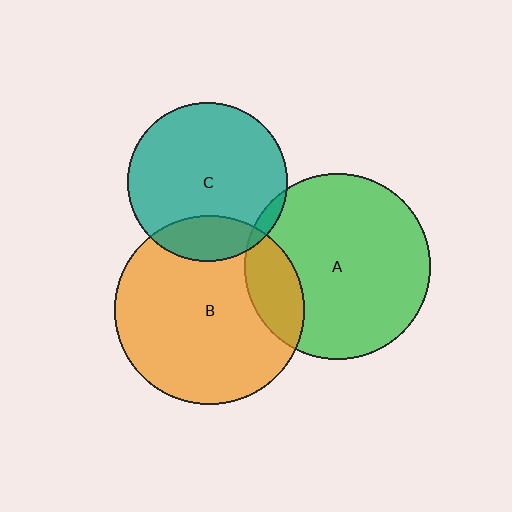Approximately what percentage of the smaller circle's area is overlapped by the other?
Approximately 15%.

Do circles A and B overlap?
Yes.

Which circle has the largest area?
Circle B (orange).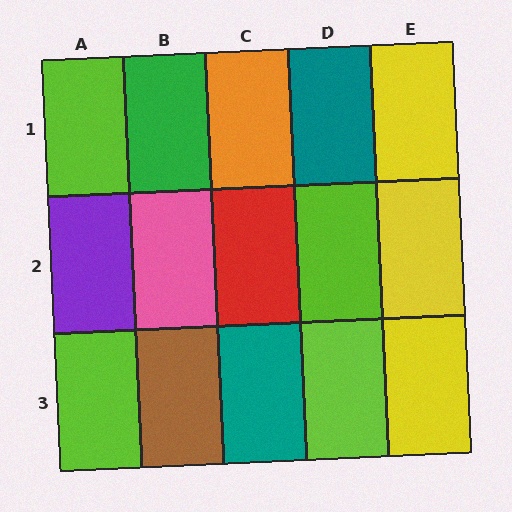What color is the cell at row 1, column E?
Yellow.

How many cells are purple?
1 cell is purple.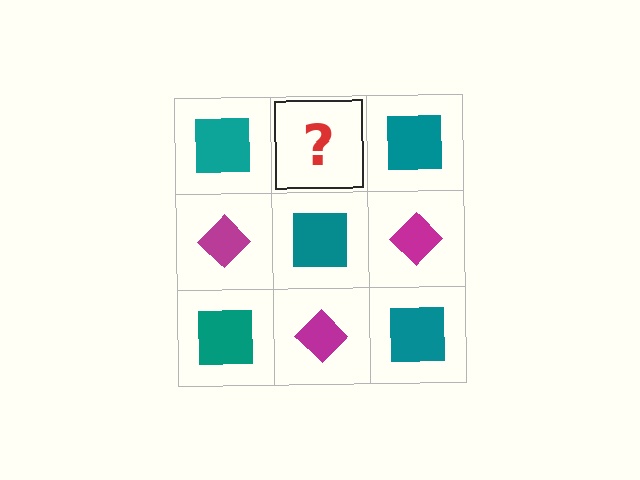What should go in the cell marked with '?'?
The missing cell should contain a magenta diamond.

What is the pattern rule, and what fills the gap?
The rule is that it alternates teal square and magenta diamond in a checkerboard pattern. The gap should be filled with a magenta diamond.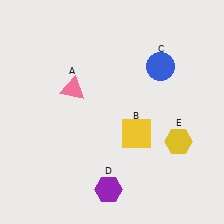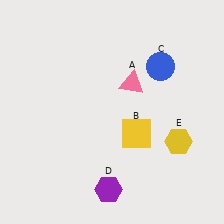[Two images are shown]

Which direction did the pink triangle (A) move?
The pink triangle (A) moved right.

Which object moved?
The pink triangle (A) moved right.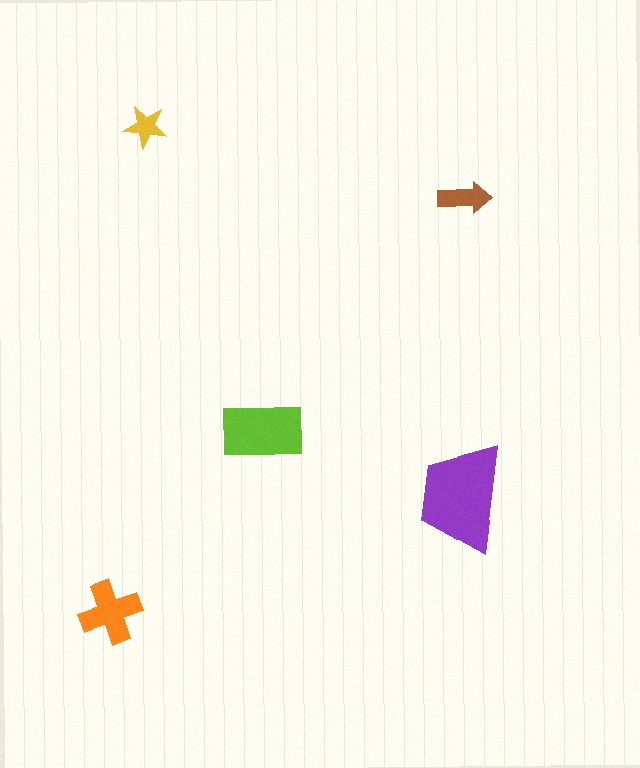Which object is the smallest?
The yellow star.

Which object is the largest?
The purple trapezoid.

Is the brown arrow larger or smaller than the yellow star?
Larger.